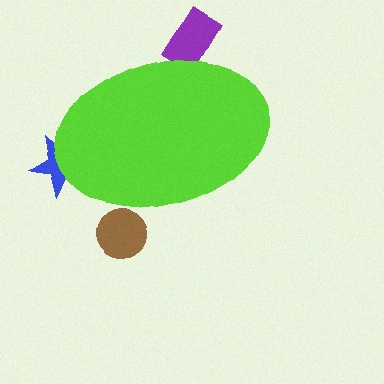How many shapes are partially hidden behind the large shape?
3 shapes are partially hidden.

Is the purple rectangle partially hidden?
Yes, the purple rectangle is partially hidden behind the lime ellipse.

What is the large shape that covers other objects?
A lime ellipse.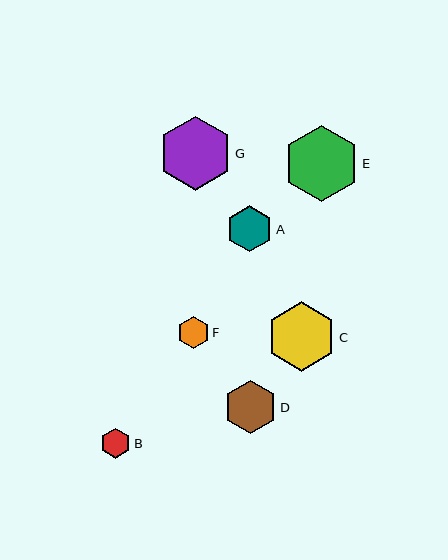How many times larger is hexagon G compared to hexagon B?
Hexagon G is approximately 2.5 times the size of hexagon B.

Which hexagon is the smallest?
Hexagon B is the smallest with a size of approximately 30 pixels.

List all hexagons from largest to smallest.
From largest to smallest: E, G, C, D, A, F, B.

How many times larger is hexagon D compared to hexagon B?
Hexagon D is approximately 1.8 times the size of hexagon B.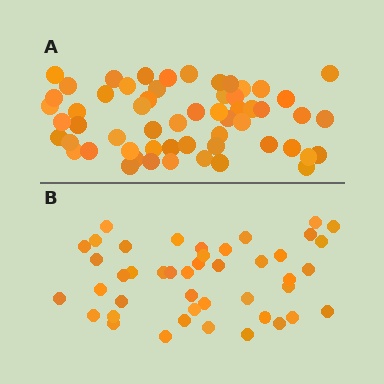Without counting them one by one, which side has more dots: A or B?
Region A (the top region) has more dots.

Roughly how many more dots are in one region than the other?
Region A has approximately 15 more dots than region B.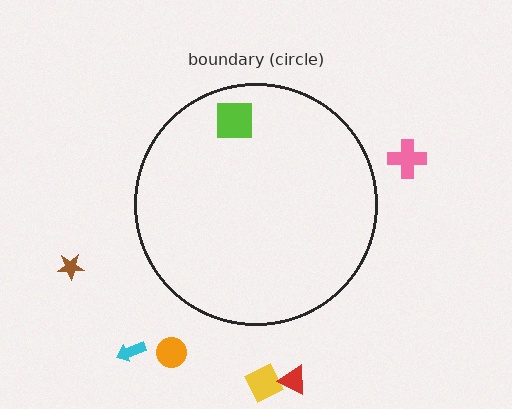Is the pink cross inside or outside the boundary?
Outside.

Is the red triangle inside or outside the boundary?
Outside.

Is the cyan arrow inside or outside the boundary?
Outside.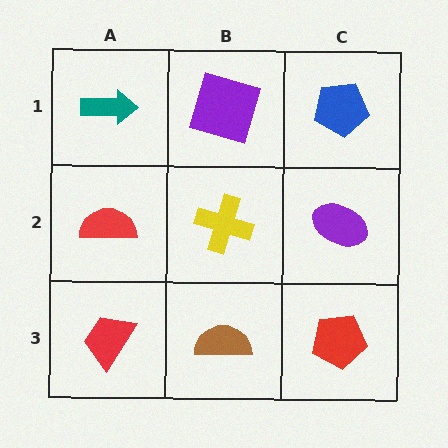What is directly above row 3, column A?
A red semicircle.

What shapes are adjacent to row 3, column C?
A purple ellipse (row 2, column C), a brown semicircle (row 3, column B).